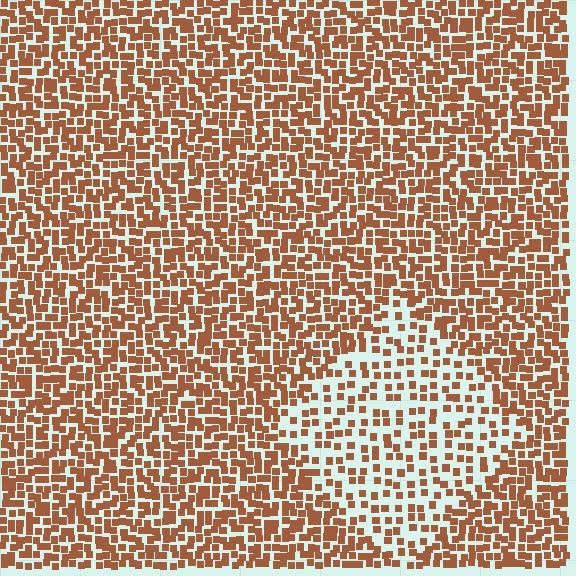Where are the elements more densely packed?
The elements are more densely packed outside the diamond boundary.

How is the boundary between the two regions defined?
The boundary is defined by a change in element density (approximately 2.0x ratio). All elements are the same color, size, and shape.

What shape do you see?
I see a diamond.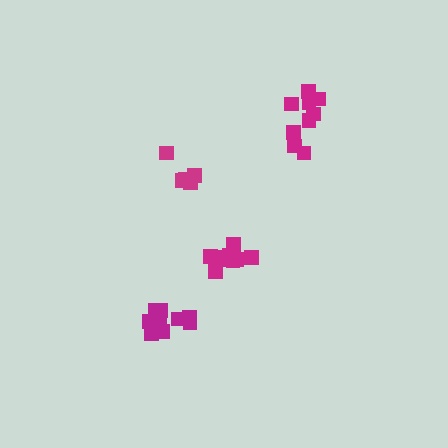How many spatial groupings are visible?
There are 4 spatial groupings.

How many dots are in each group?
Group 1: 11 dots, Group 2: 9 dots, Group 3: 5 dots, Group 4: 10 dots (35 total).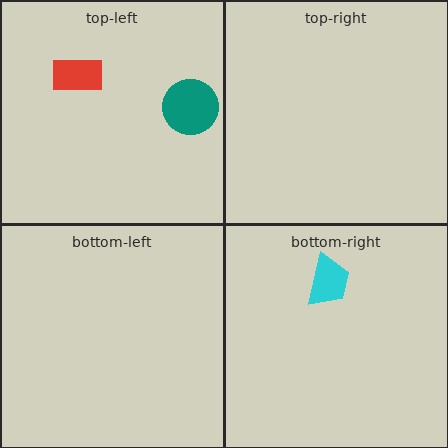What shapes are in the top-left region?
The red rectangle, the teal circle.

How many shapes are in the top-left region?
2.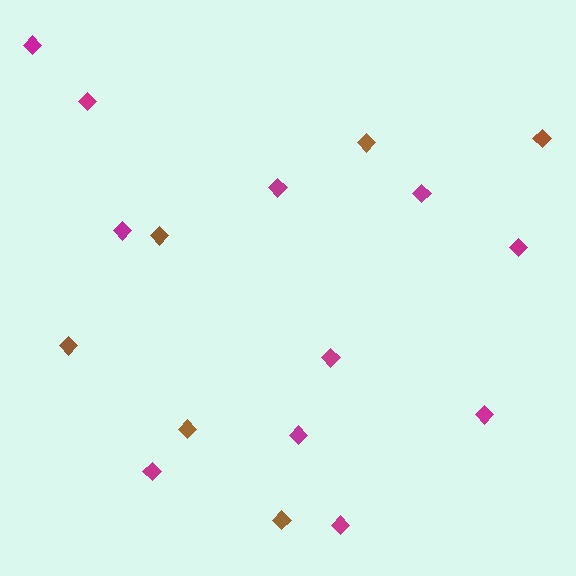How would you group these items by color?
There are 2 groups: one group of brown diamonds (6) and one group of magenta diamonds (11).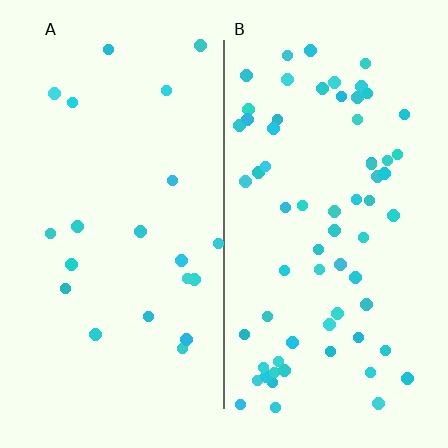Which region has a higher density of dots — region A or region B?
B (the right).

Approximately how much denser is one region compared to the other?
Approximately 3.2× — region B over region A.